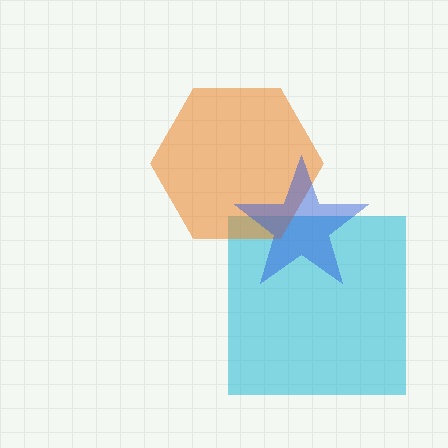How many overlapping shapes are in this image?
There are 3 overlapping shapes in the image.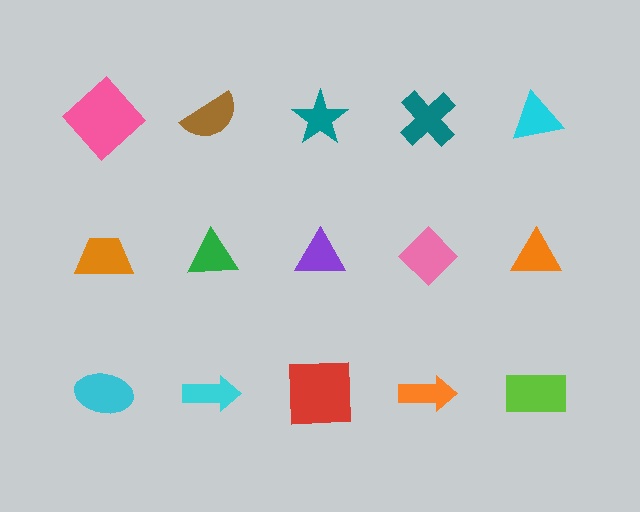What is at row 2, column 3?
A purple triangle.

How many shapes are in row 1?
5 shapes.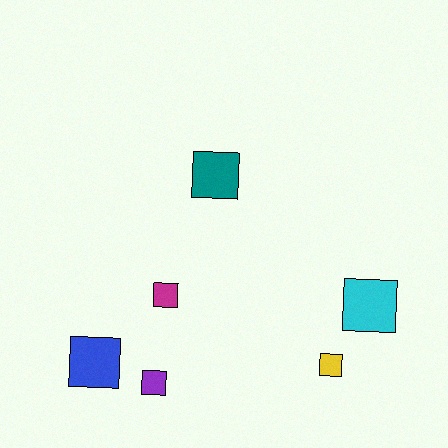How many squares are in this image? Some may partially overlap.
There are 6 squares.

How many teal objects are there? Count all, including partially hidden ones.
There is 1 teal object.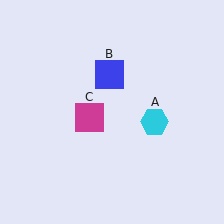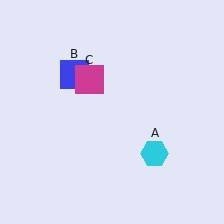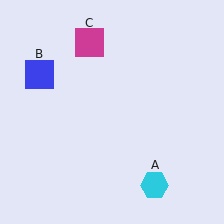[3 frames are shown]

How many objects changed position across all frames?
3 objects changed position: cyan hexagon (object A), blue square (object B), magenta square (object C).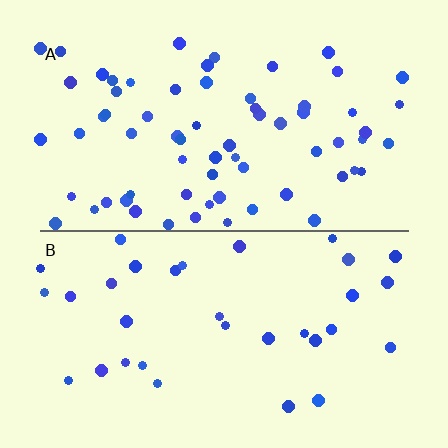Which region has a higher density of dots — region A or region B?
A (the top).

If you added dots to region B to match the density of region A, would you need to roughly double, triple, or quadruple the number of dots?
Approximately double.